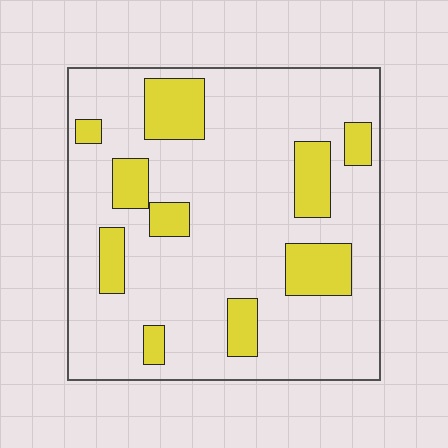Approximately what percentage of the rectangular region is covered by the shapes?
Approximately 20%.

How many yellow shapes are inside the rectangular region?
10.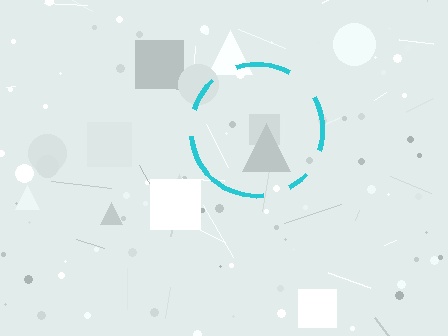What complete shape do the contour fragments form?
The contour fragments form a circle.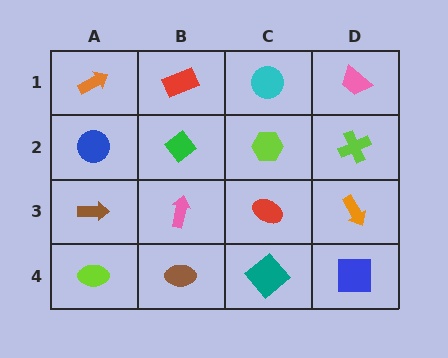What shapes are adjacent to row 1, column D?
A lime cross (row 2, column D), a cyan circle (row 1, column C).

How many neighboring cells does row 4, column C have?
3.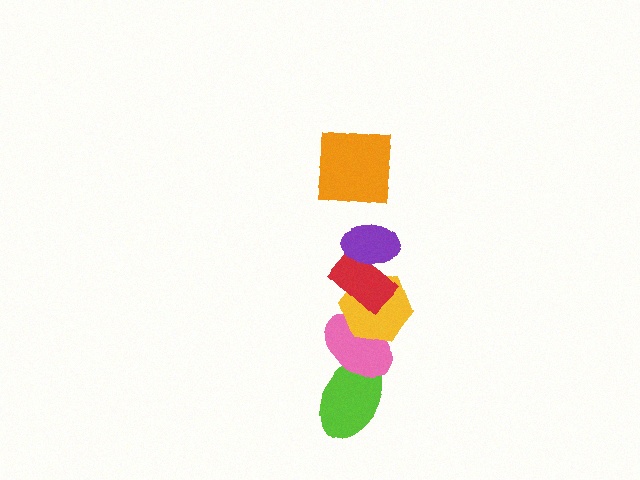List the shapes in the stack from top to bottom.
From top to bottom: the orange square, the purple ellipse, the red rectangle, the yellow hexagon, the pink ellipse, the lime ellipse.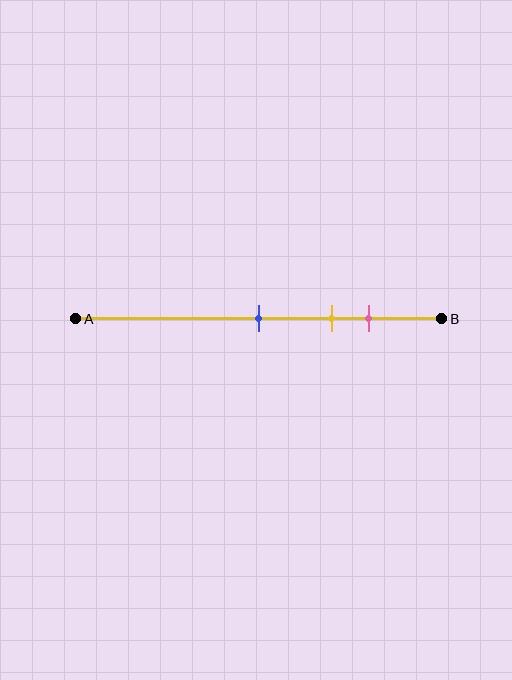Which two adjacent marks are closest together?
The yellow and pink marks are the closest adjacent pair.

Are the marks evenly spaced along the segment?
Yes, the marks are approximately evenly spaced.